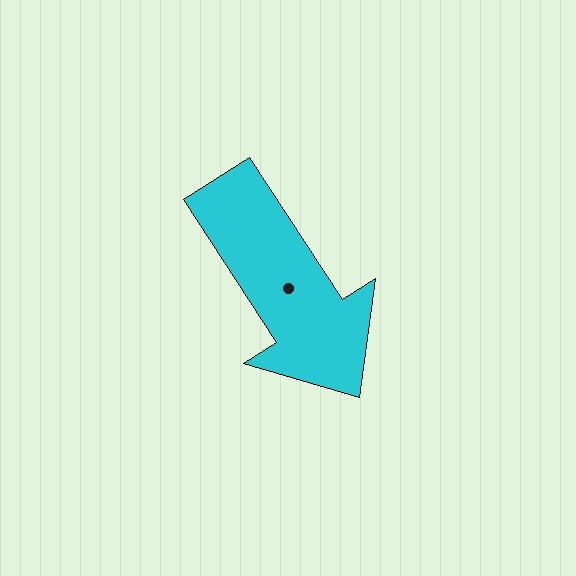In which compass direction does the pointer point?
Southeast.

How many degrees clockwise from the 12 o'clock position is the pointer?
Approximately 147 degrees.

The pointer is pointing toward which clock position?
Roughly 5 o'clock.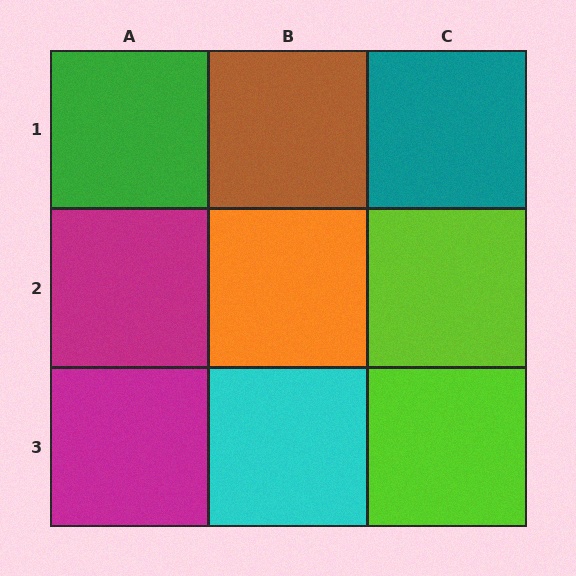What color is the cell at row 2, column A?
Magenta.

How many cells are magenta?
2 cells are magenta.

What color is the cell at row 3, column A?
Magenta.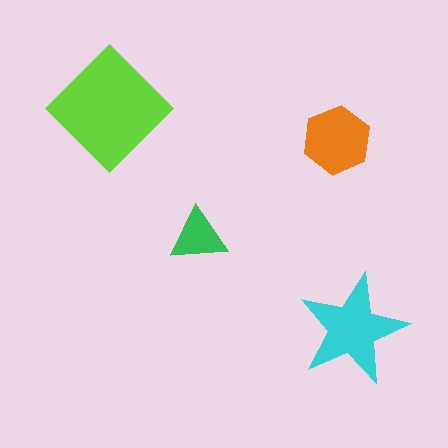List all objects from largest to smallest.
The lime diamond, the cyan star, the orange hexagon, the green triangle.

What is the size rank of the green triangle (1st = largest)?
4th.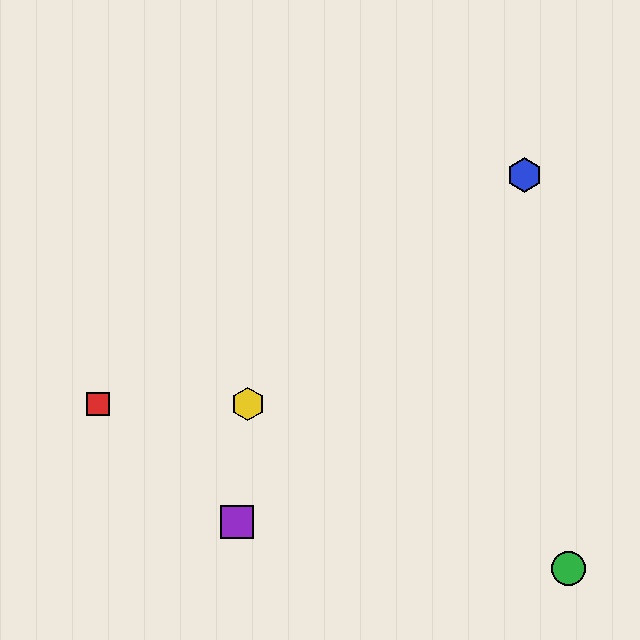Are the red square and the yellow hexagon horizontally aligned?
Yes, both are at y≈404.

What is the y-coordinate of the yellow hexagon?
The yellow hexagon is at y≈404.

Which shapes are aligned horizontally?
The red square, the yellow hexagon are aligned horizontally.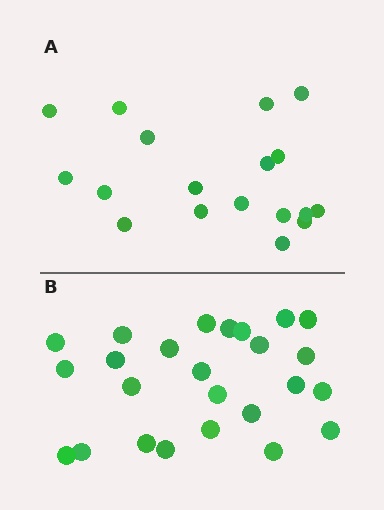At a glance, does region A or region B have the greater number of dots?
Region B (the bottom region) has more dots.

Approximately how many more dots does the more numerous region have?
Region B has roughly 8 or so more dots than region A.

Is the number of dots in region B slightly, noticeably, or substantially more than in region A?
Region B has noticeably more, but not dramatically so. The ratio is roughly 1.4 to 1.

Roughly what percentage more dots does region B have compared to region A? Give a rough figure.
About 40% more.